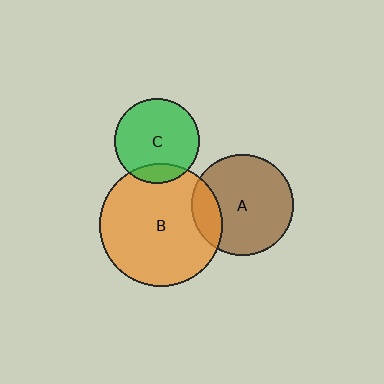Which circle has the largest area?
Circle B (orange).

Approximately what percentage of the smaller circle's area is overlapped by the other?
Approximately 20%.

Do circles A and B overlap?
Yes.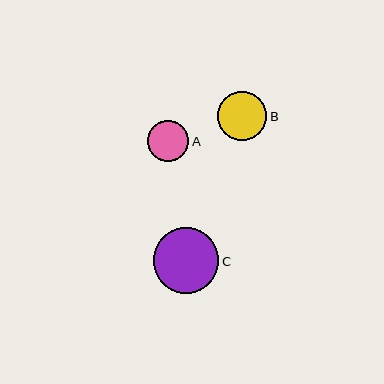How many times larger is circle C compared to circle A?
Circle C is approximately 1.6 times the size of circle A.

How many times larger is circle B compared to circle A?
Circle B is approximately 1.2 times the size of circle A.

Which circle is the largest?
Circle C is the largest with a size of approximately 66 pixels.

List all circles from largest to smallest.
From largest to smallest: C, B, A.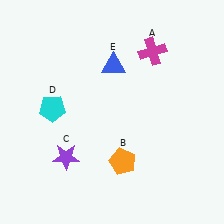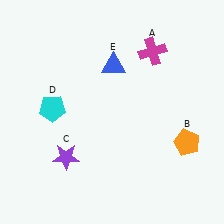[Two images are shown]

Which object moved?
The orange pentagon (B) moved right.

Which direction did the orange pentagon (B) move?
The orange pentagon (B) moved right.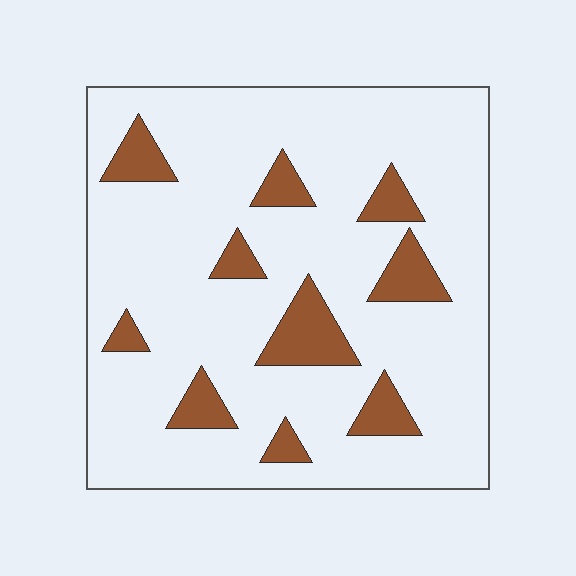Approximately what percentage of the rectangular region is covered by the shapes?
Approximately 15%.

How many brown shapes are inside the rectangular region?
10.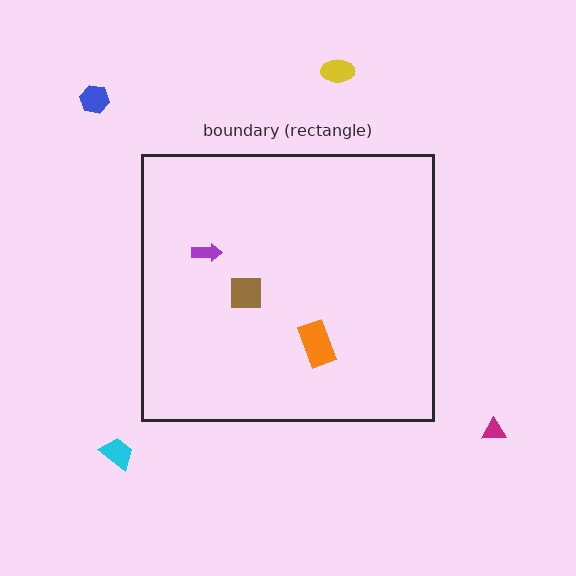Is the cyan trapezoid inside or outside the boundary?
Outside.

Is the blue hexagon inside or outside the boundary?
Outside.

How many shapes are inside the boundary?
3 inside, 4 outside.